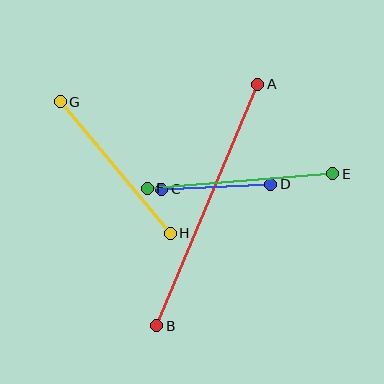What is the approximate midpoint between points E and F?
The midpoint is at approximately (240, 181) pixels.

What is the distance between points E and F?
The distance is approximately 186 pixels.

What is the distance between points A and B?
The distance is approximately 262 pixels.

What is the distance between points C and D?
The distance is approximately 109 pixels.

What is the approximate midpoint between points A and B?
The midpoint is at approximately (207, 205) pixels.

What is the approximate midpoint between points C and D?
The midpoint is at approximately (216, 187) pixels.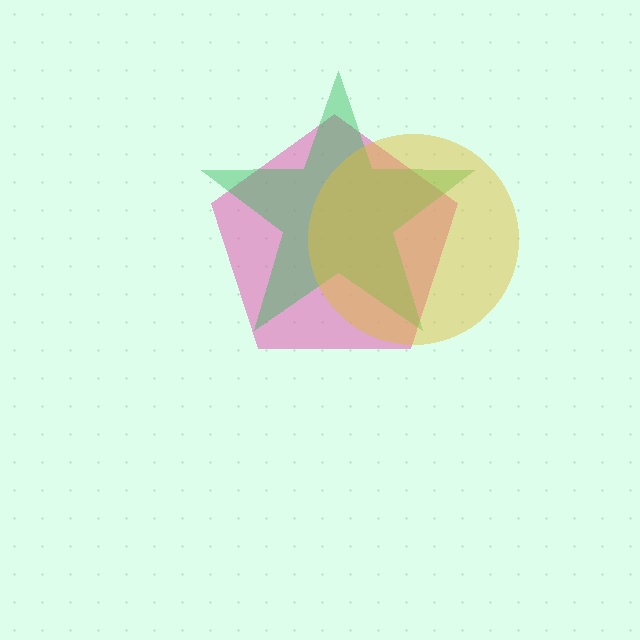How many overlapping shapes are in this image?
There are 3 overlapping shapes in the image.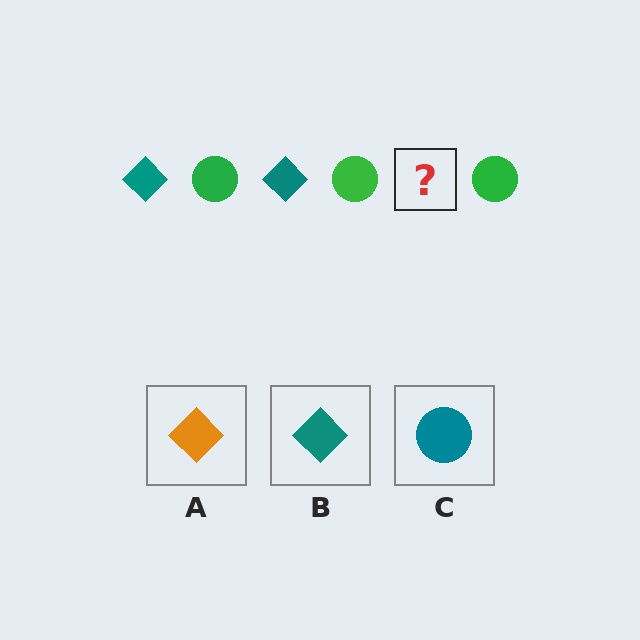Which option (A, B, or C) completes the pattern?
B.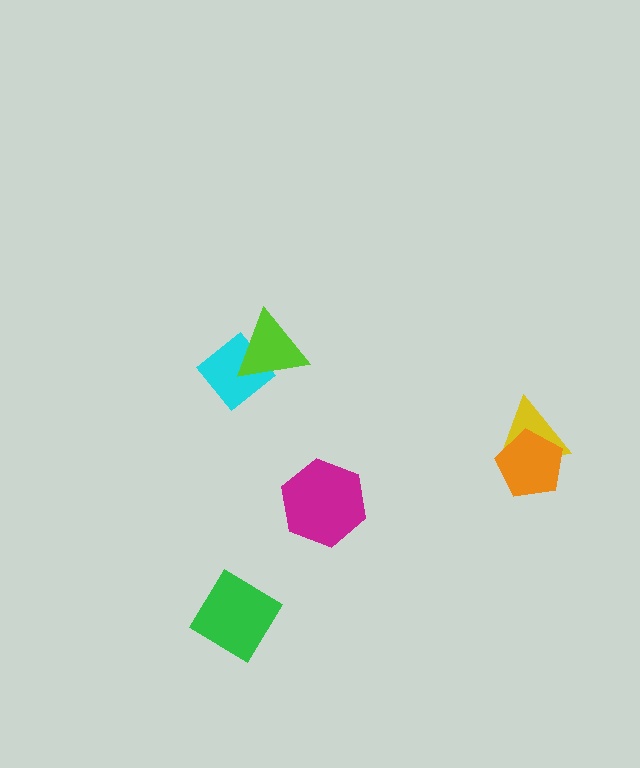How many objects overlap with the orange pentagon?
1 object overlaps with the orange pentagon.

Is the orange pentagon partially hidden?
No, no other shape covers it.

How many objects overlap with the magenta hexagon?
0 objects overlap with the magenta hexagon.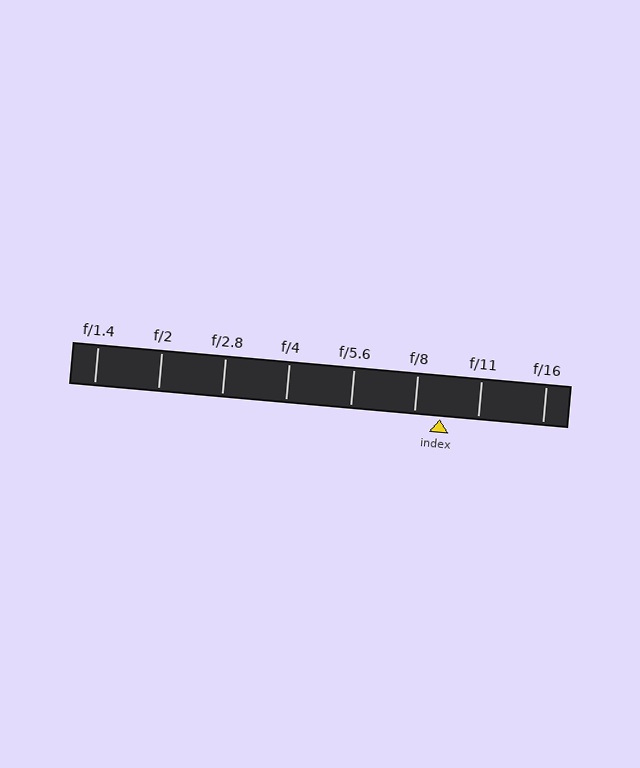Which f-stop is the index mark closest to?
The index mark is closest to f/8.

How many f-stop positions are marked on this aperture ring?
There are 8 f-stop positions marked.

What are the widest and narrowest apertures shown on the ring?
The widest aperture shown is f/1.4 and the narrowest is f/16.